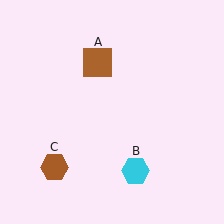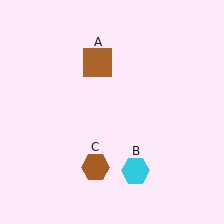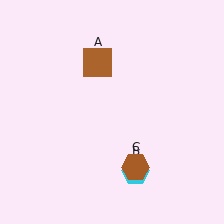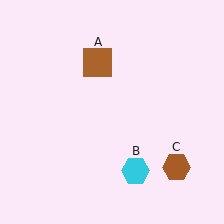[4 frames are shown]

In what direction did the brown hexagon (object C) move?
The brown hexagon (object C) moved right.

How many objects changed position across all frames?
1 object changed position: brown hexagon (object C).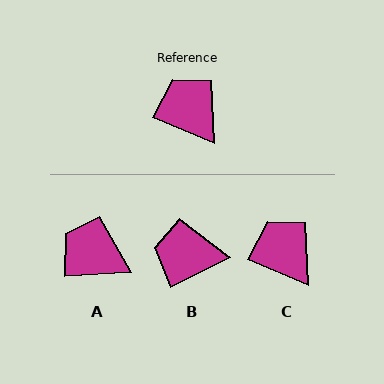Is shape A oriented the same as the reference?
No, it is off by about 27 degrees.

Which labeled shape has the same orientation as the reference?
C.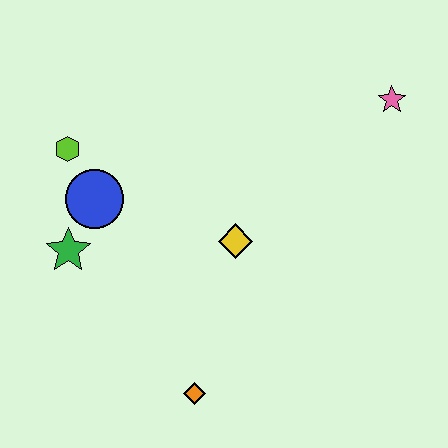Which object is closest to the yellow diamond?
The blue circle is closest to the yellow diamond.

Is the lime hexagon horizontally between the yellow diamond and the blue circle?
No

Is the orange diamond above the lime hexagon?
No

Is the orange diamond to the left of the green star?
No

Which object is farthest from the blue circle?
The pink star is farthest from the blue circle.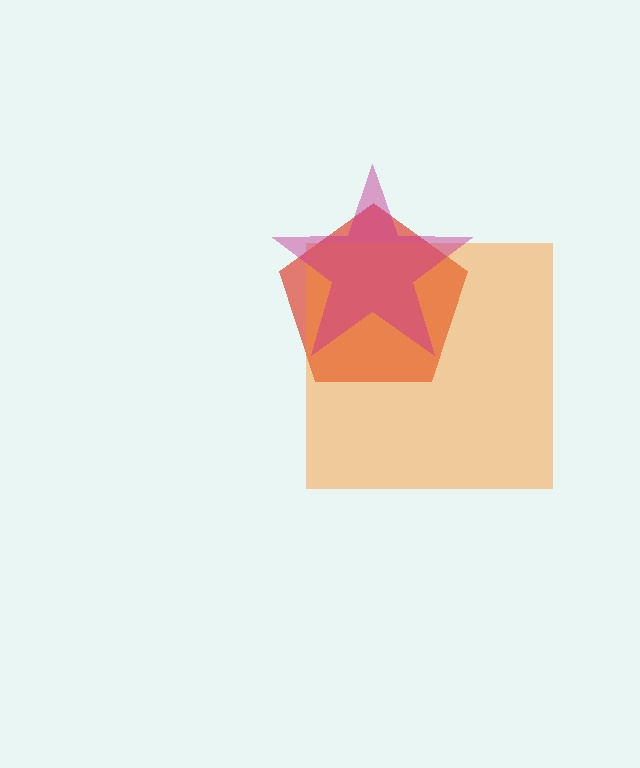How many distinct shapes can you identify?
There are 3 distinct shapes: a red pentagon, an orange square, a magenta star.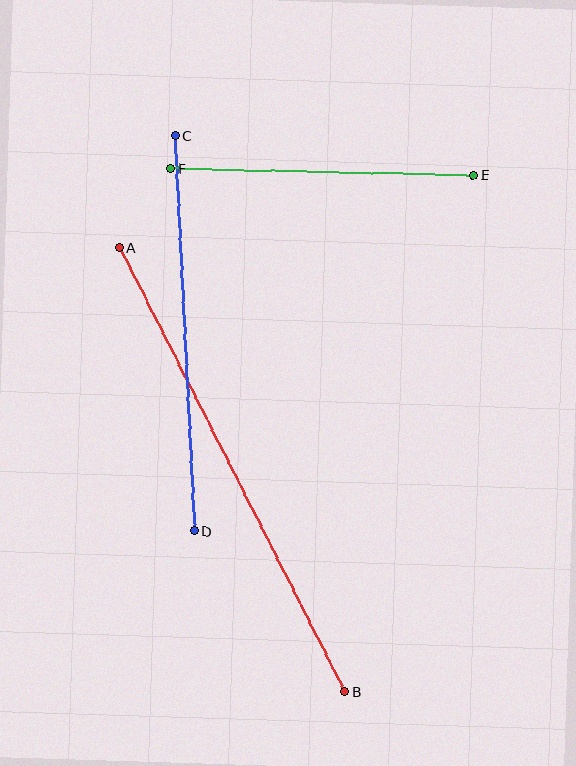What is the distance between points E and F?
The distance is approximately 303 pixels.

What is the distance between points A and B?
The distance is approximately 498 pixels.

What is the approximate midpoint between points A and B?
The midpoint is at approximately (232, 470) pixels.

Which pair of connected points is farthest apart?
Points A and B are farthest apart.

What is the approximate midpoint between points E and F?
The midpoint is at approximately (322, 172) pixels.